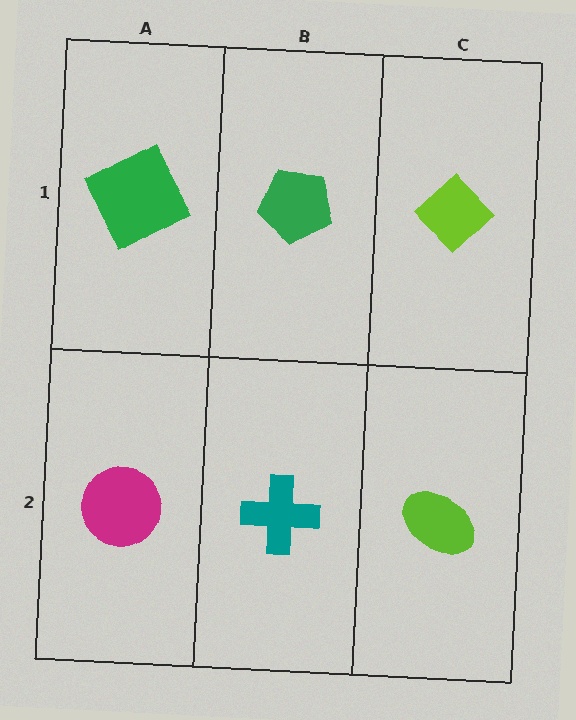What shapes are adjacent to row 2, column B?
A green pentagon (row 1, column B), a magenta circle (row 2, column A), a lime ellipse (row 2, column C).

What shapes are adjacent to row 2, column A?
A green square (row 1, column A), a teal cross (row 2, column B).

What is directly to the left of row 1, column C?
A green pentagon.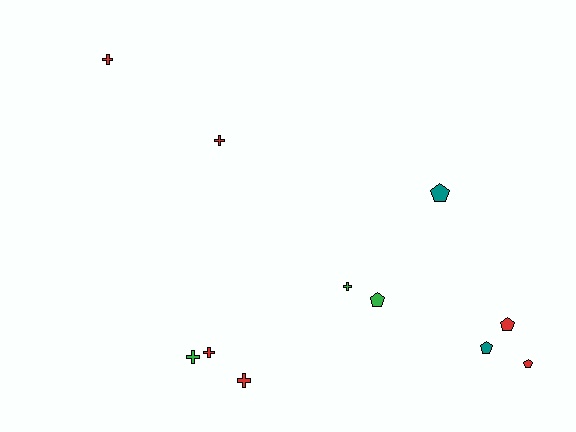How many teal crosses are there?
There are no teal crosses.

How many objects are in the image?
There are 11 objects.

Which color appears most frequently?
Red, with 6 objects.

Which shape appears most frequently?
Cross, with 6 objects.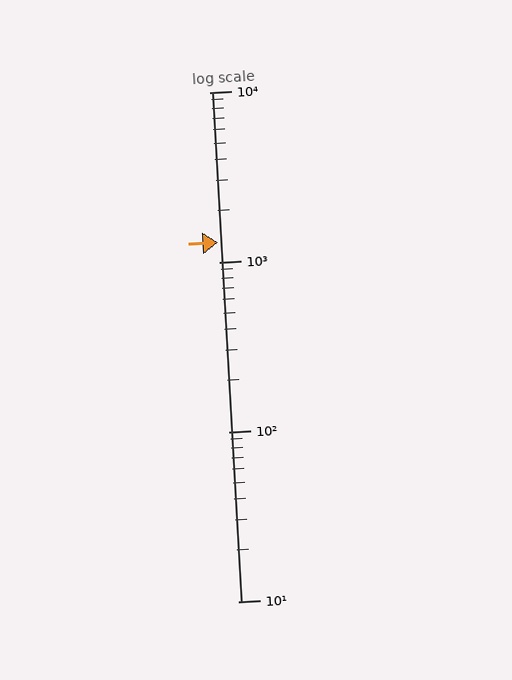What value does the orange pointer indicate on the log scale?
The pointer indicates approximately 1300.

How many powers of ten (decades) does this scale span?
The scale spans 3 decades, from 10 to 10000.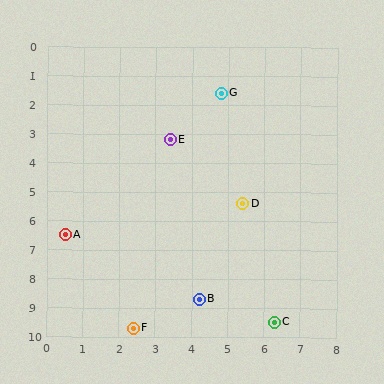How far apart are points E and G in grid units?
Points E and G are about 2.1 grid units apart.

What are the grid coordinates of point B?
Point B is at approximately (4.2, 8.7).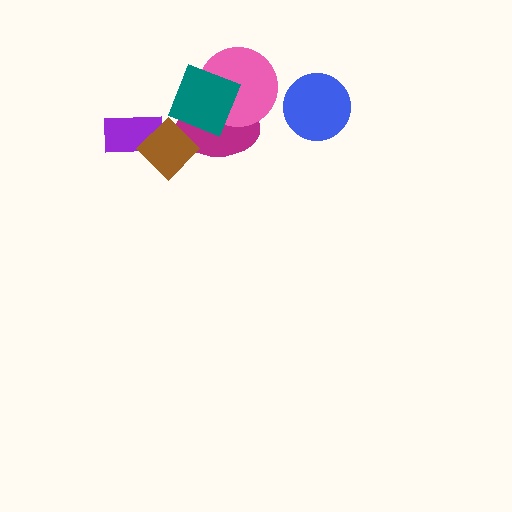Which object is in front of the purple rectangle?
The brown diamond is in front of the purple rectangle.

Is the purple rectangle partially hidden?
Yes, it is partially covered by another shape.